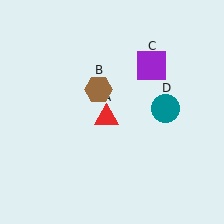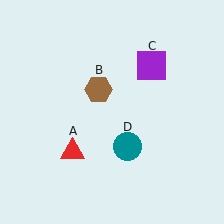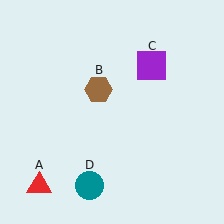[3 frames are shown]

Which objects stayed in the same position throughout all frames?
Brown hexagon (object B) and purple square (object C) remained stationary.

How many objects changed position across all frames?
2 objects changed position: red triangle (object A), teal circle (object D).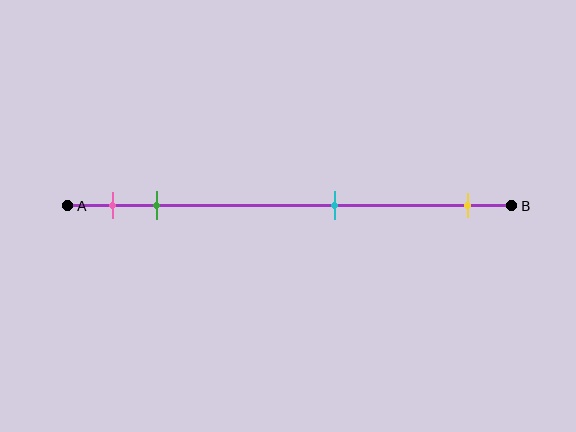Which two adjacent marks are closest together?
The pink and green marks are the closest adjacent pair.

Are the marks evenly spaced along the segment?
No, the marks are not evenly spaced.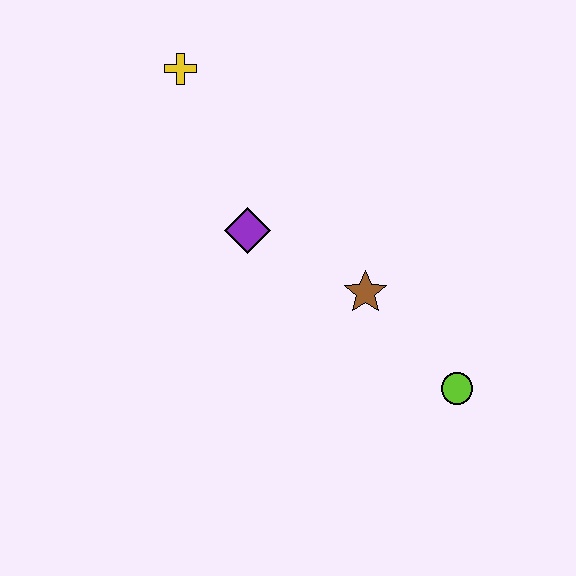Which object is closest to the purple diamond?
The brown star is closest to the purple diamond.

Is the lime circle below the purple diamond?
Yes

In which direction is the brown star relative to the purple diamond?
The brown star is to the right of the purple diamond.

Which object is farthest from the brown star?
The yellow cross is farthest from the brown star.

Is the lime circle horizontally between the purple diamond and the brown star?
No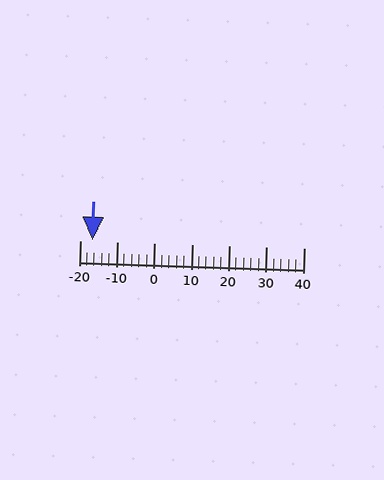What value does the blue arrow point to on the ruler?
The blue arrow points to approximately -17.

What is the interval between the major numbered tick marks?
The major tick marks are spaced 10 units apart.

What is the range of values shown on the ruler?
The ruler shows values from -20 to 40.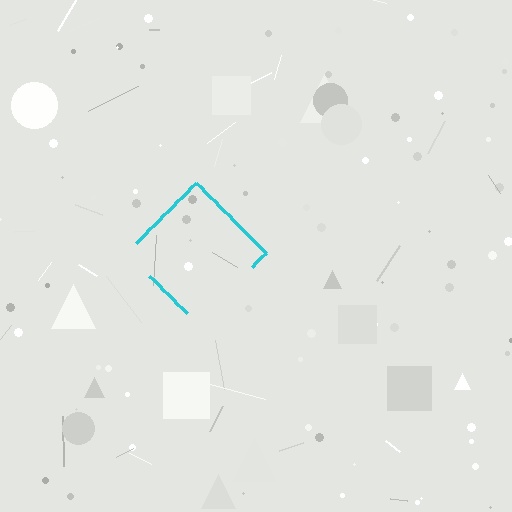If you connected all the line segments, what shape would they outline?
They would outline a diamond.